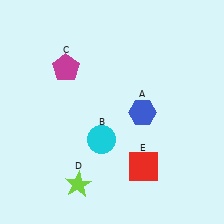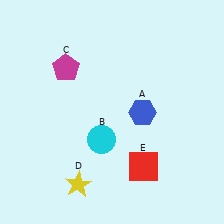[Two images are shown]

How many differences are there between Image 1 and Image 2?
There is 1 difference between the two images.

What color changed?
The star (D) changed from lime in Image 1 to yellow in Image 2.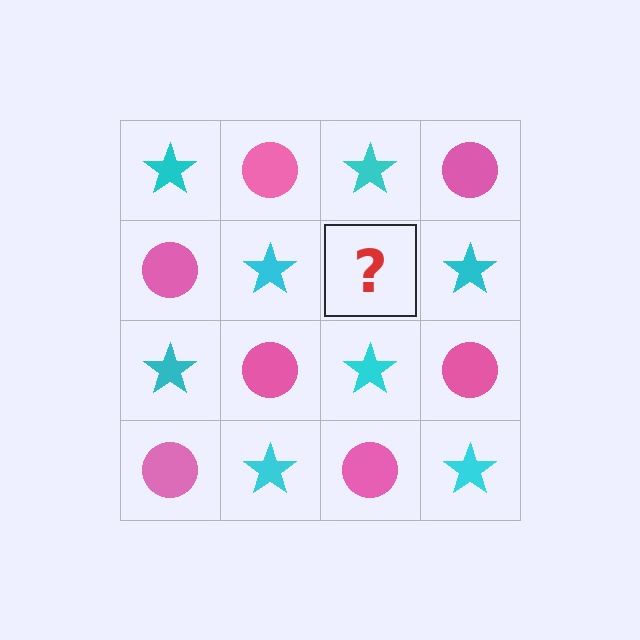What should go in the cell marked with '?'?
The missing cell should contain a pink circle.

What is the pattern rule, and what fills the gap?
The rule is that it alternates cyan star and pink circle in a checkerboard pattern. The gap should be filled with a pink circle.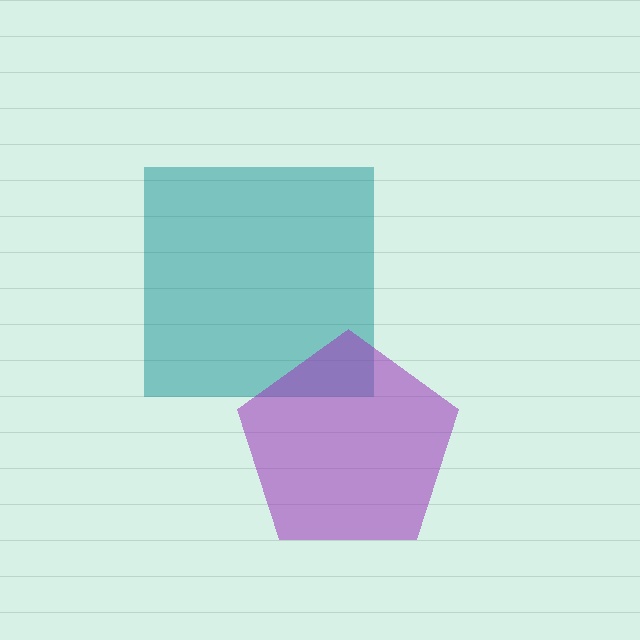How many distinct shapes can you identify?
There are 2 distinct shapes: a teal square, a purple pentagon.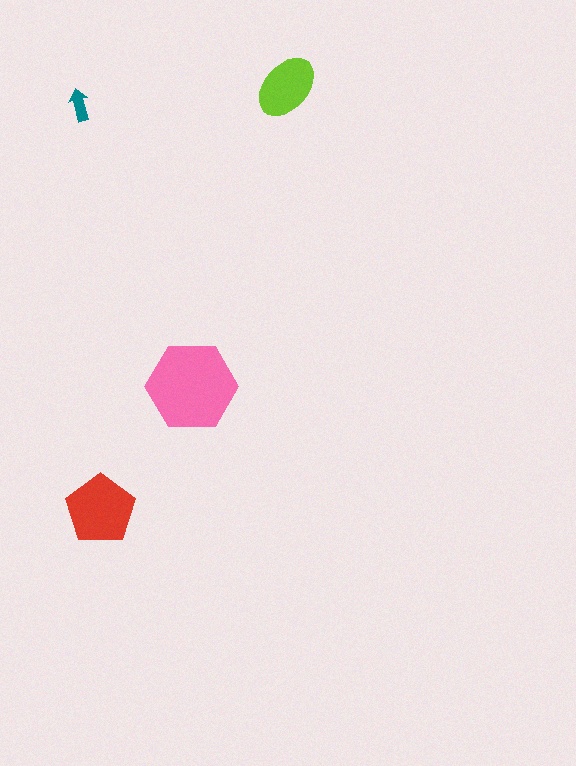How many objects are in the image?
There are 4 objects in the image.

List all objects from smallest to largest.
The teal arrow, the lime ellipse, the red pentagon, the pink hexagon.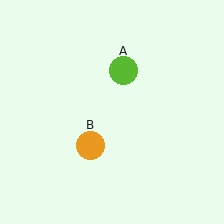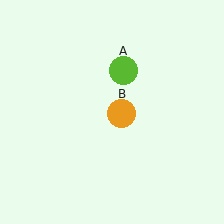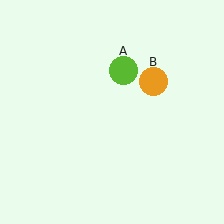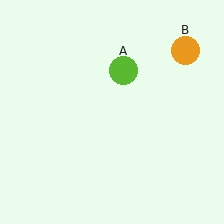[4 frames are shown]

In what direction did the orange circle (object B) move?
The orange circle (object B) moved up and to the right.